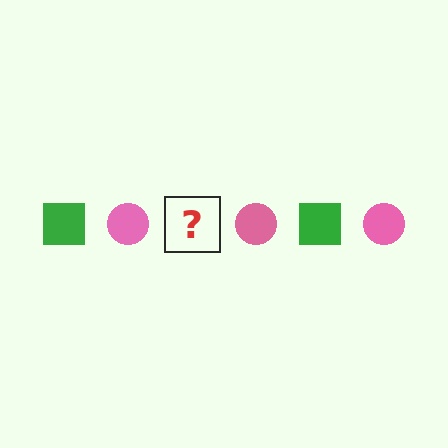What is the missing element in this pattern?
The missing element is a green square.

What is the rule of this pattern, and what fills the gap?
The rule is that the pattern alternates between green square and pink circle. The gap should be filled with a green square.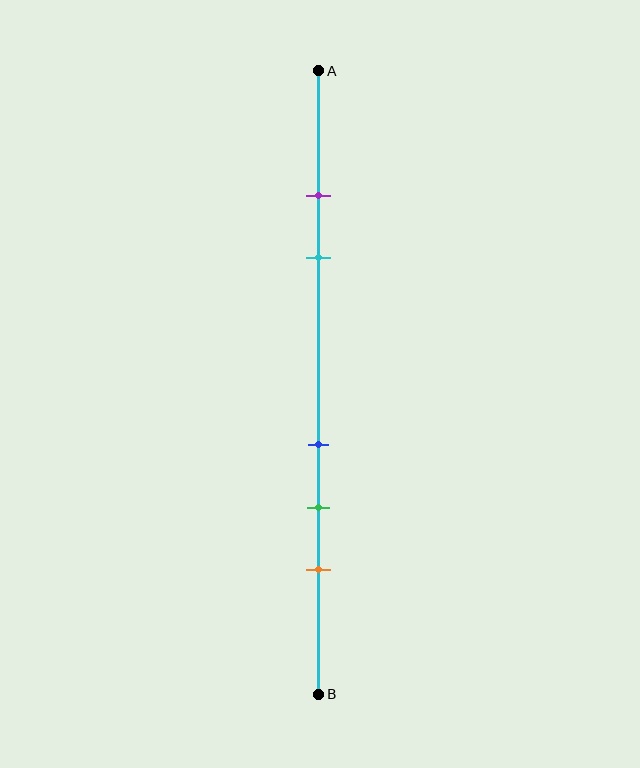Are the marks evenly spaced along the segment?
No, the marks are not evenly spaced.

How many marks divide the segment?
There are 5 marks dividing the segment.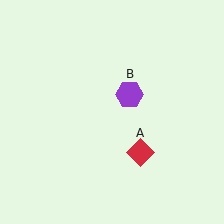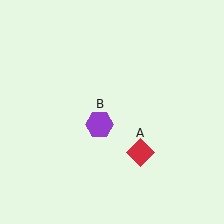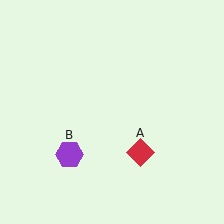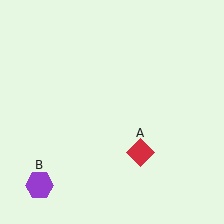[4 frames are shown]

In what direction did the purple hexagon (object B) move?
The purple hexagon (object B) moved down and to the left.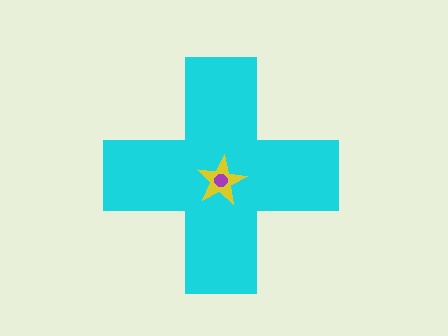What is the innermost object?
The purple circle.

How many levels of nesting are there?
3.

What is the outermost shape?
The cyan cross.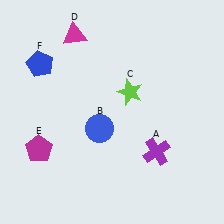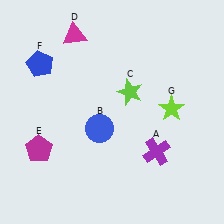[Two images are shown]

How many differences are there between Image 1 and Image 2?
There is 1 difference between the two images.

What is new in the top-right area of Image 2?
A lime star (G) was added in the top-right area of Image 2.